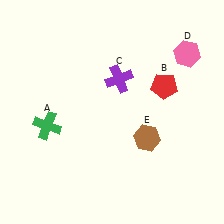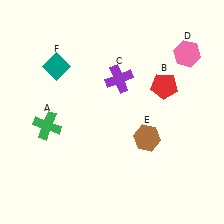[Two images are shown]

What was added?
A teal diamond (F) was added in Image 2.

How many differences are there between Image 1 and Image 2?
There is 1 difference between the two images.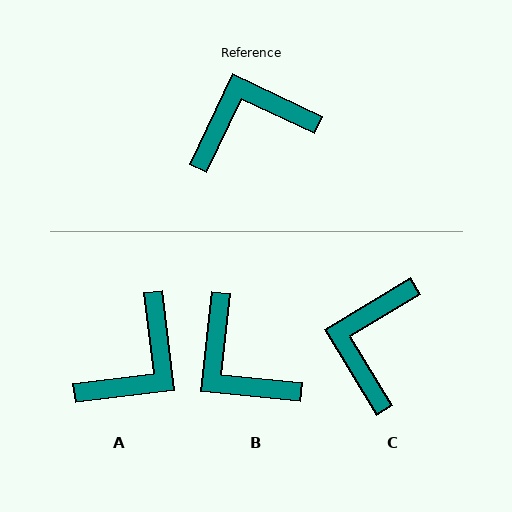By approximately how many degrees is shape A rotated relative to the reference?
Approximately 148 degrees clockwise.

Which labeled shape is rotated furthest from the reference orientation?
A, about 148 degrees away.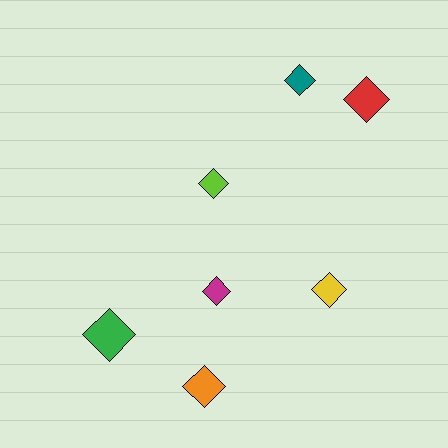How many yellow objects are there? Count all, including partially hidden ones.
There is 1 yellow object.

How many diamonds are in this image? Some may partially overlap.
There are 7 diamonds.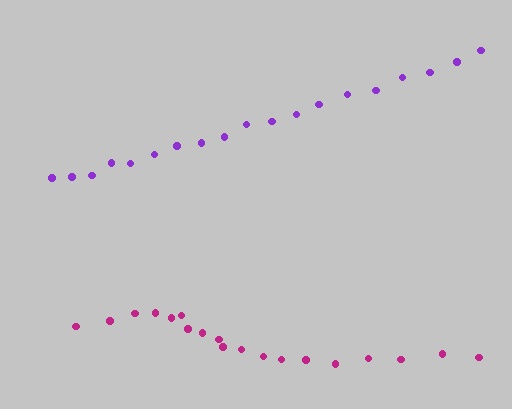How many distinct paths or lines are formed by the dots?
There are 2 distinct paths.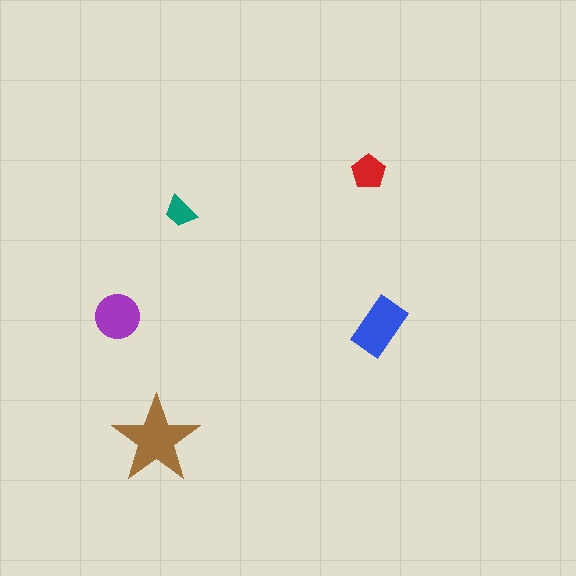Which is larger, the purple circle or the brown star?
The brown star.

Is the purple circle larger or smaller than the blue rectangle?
Smaller.